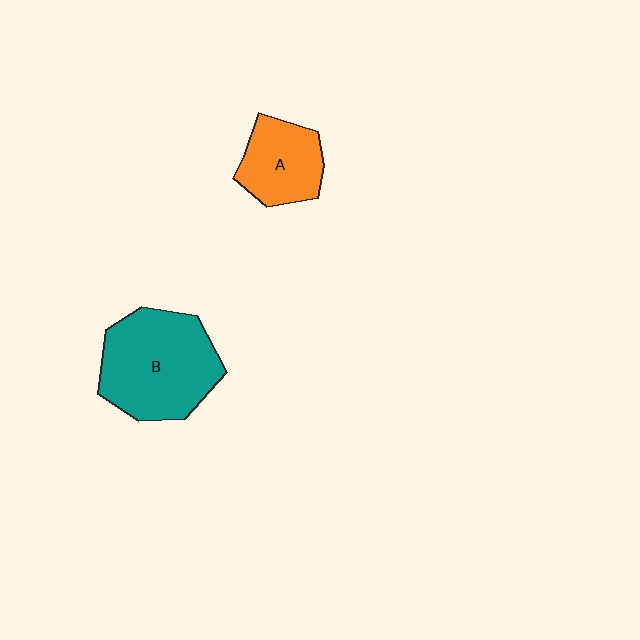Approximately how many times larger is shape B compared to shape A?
Approximately 1.8 times.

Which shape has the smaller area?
Shape A (orange).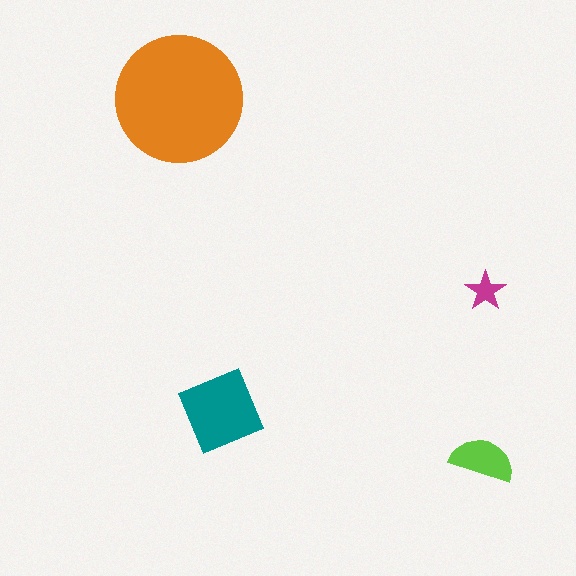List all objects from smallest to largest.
The magenta star, the lime semicircle, the teal diamond, the orange circle.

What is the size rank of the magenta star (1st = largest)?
4th.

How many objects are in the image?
There are 4 objects in the image.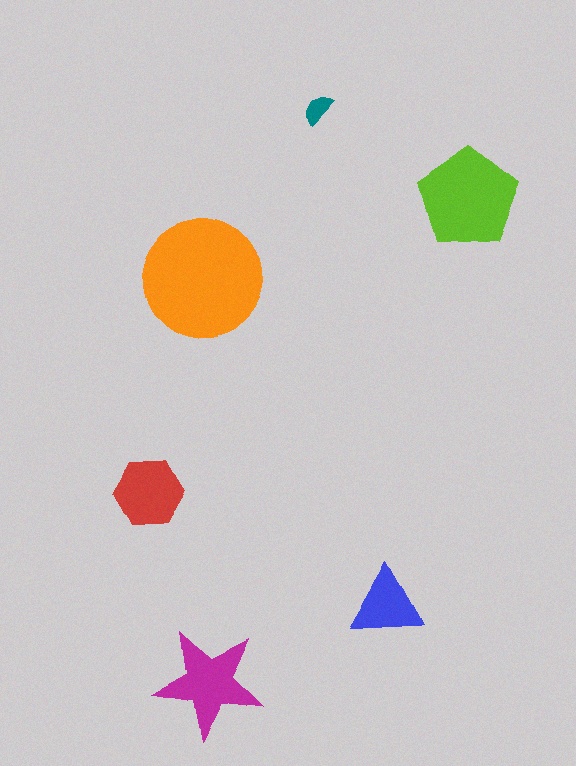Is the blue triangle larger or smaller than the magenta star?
Smaller.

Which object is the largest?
The orange circle.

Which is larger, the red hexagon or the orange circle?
The orange circle.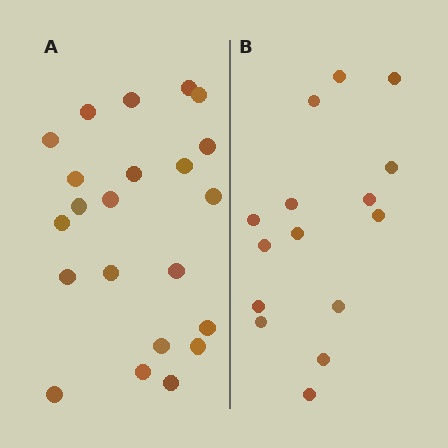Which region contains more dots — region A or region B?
Region A (the left region) has more dots.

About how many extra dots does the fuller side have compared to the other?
Region A has roughly 8 or so more dots than region B.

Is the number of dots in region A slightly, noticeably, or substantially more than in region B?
Region A has substantially more. The ratio is roughly 1.5 to 1.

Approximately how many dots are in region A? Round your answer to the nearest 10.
About 20 dots. (The exact count is 22, which rounds to 20.)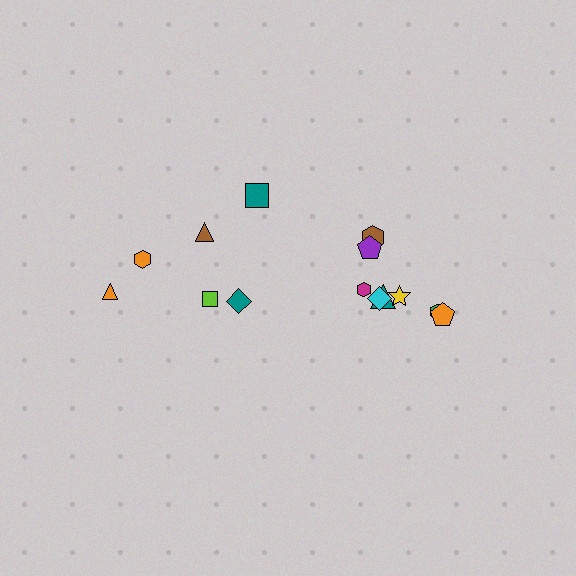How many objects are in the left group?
There are 6 objects.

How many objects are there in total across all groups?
There are 14 objects.